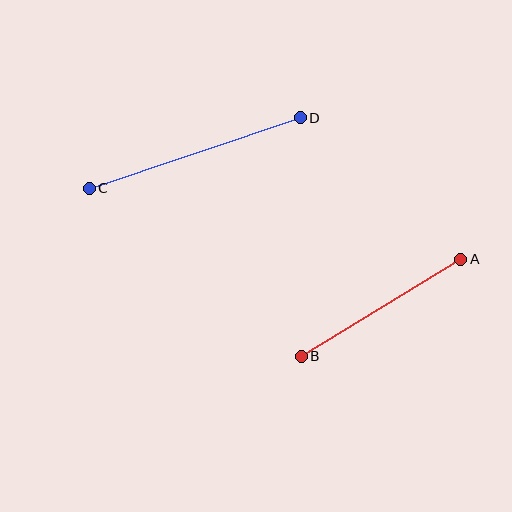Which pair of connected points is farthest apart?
Points C and D are farthest apart.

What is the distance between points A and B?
The distance is approximately 187 pixels.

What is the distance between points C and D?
The distance is approximately 222 pixels.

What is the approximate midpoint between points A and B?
The midpoint is at approximately (381, 308) pixels.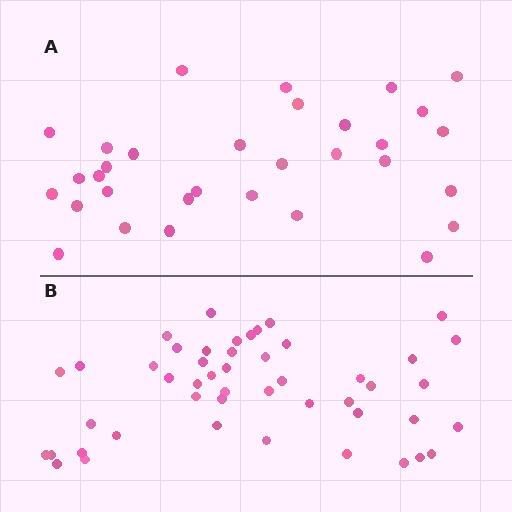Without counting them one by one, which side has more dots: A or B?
Region B (the bottom region) has more dots.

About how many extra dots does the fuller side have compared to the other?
Region B has approximately 15 more dots than region A.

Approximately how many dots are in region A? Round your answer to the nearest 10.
About 30 dots. (The exact count is 32, which rounds to 30.)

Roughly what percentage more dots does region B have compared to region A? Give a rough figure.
About 50% more.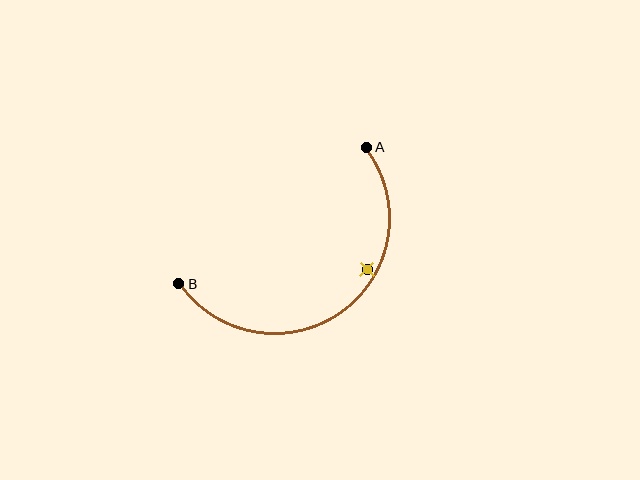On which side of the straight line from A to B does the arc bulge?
The arc bulges below and to the right of the straight line connecting A and B.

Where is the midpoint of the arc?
The arc midpoint is the point on the curve farthest from the straight line joining A and B. It sits below and to the right of that line.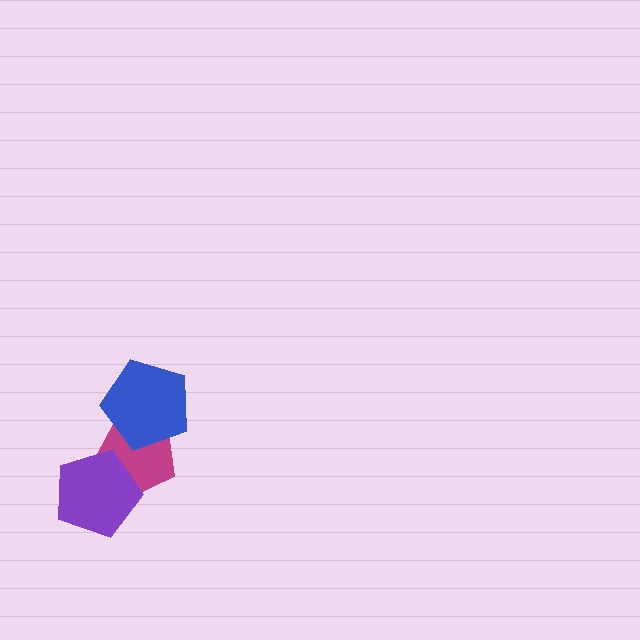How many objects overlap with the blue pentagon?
1 object overlaps with the blue pentagon.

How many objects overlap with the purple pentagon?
1 object overlaps with the purple pentagon.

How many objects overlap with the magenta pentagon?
2 objects overlap with the magenta pentagon.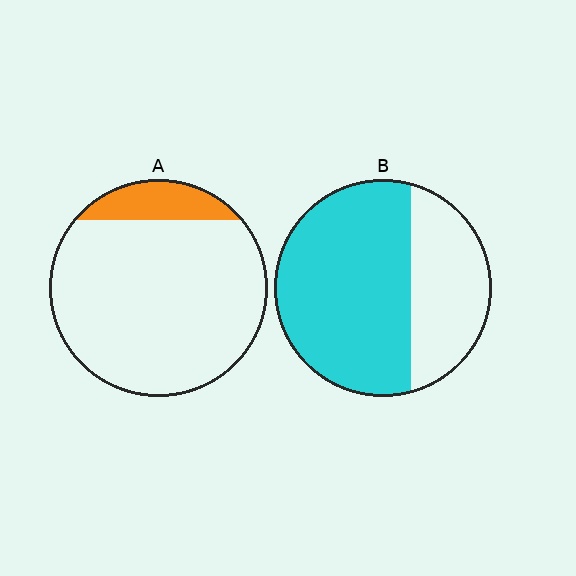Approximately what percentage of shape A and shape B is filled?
A is approximately 15% and B is approximately 65%.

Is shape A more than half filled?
No.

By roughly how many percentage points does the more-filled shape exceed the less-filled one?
By roughly 55 percentage points (B over A).